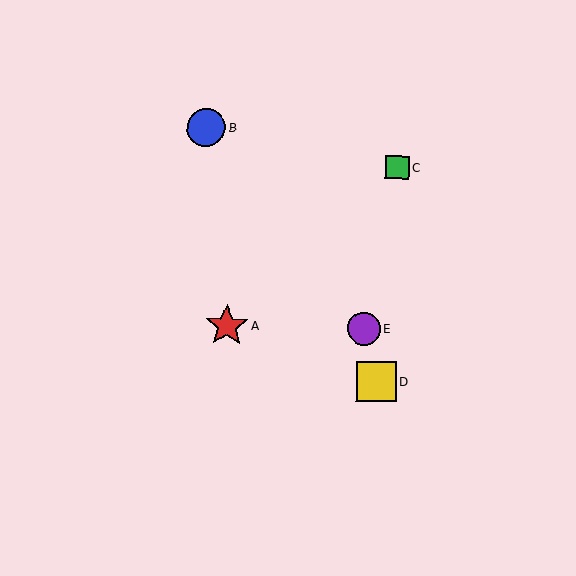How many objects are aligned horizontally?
2 objects (A, E) are aligned horizontally.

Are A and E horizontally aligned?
Yes, both are at y≈326.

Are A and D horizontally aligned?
No, A is at y≈326 and D is at y≈381.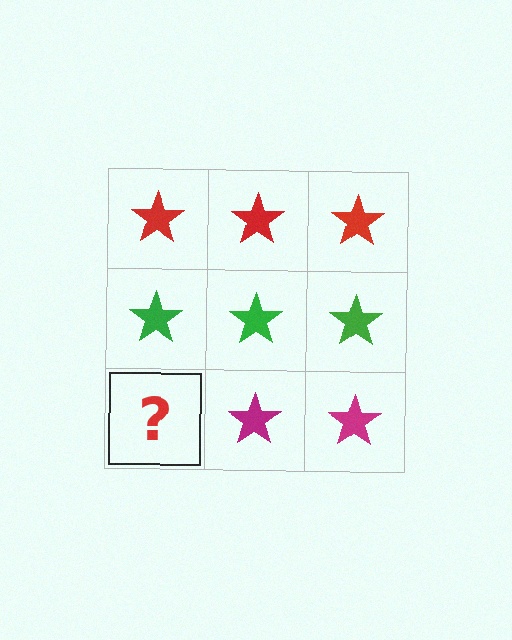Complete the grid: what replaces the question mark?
The question mark should be replaced with a magenta star.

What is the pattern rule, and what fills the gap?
The rule is that each row has a consistent color. The gap should be filled with a magenta star.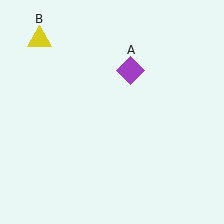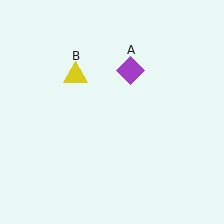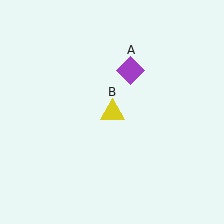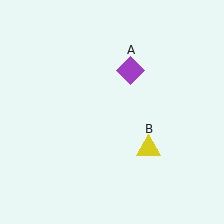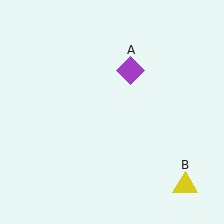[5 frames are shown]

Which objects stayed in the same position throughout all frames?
Purple diamond (object A) remained stationary.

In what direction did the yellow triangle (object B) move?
The yellow triangle (object B) moved down and to the right.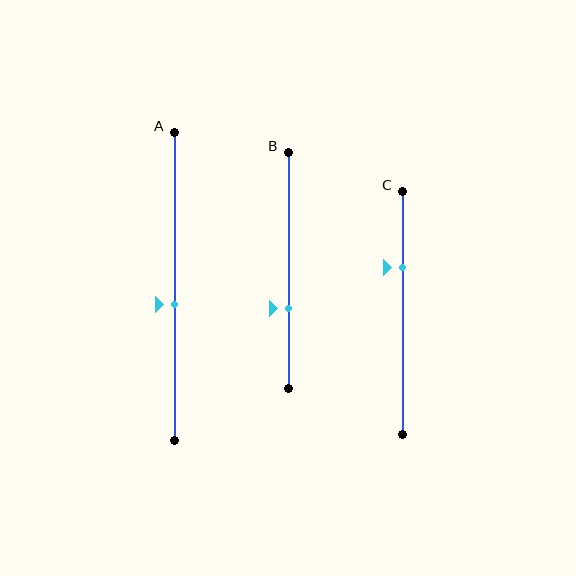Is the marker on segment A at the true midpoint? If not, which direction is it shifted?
No, the marker on segment A is shifted downward by about 6% of the segment length.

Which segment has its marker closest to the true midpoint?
Segment A has its marker closest to the true midpoint.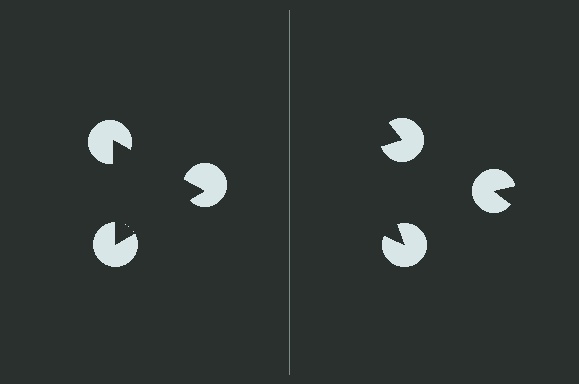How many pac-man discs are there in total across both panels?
6 — 3 on each side.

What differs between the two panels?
The pac-man discs are positioned identically on both sides; only the wedge orientations differ. On the left they align to a triangle; on the right they are misaligned.